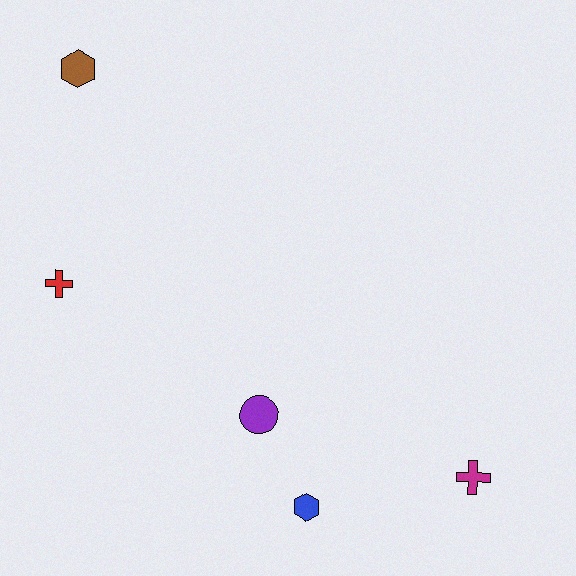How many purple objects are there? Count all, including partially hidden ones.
There is 1 purple object.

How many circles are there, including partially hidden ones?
There is 1 circle.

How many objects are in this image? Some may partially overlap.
There are 5 objects.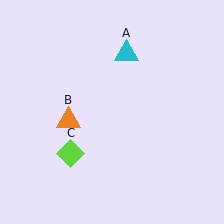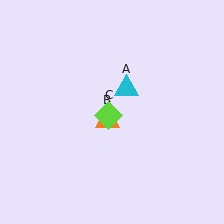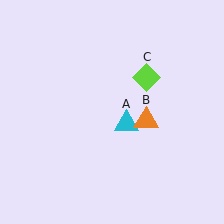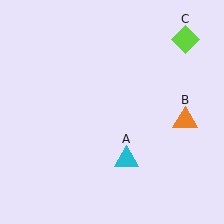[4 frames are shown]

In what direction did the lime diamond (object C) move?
The lime diamond (object C) moved up and to the right.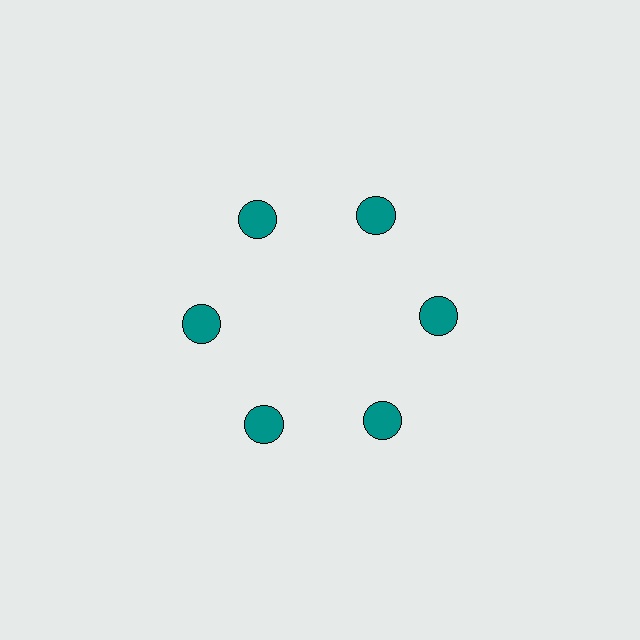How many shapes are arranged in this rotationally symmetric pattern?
There are 6 shapes, arranged in 6 groups of 1.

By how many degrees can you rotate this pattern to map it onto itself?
The pattern maps onto itself every 60 degrees of rotation.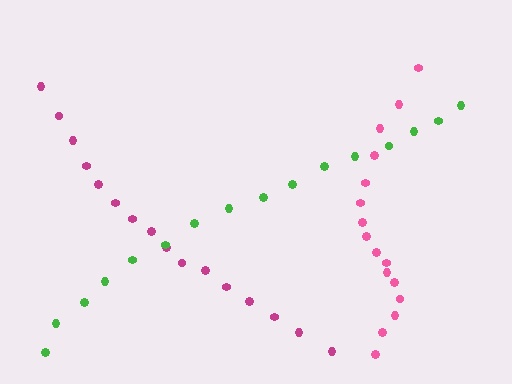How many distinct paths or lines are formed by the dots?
There are 3 distinct paths.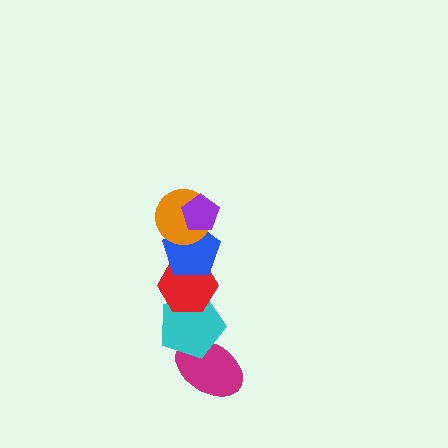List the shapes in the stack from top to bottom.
From top to bottom: the purple pentagon, the orange circle, the blue pentagon, the red hexagon, the cyan pentagon, the magenta ellipse.